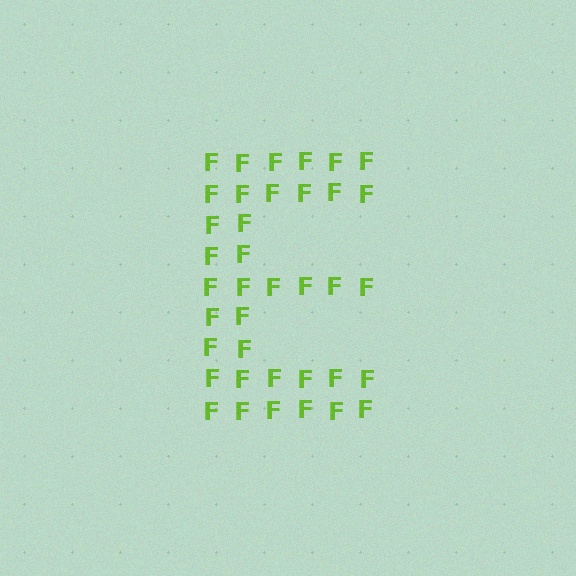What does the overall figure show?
The overall figure shows the letter E.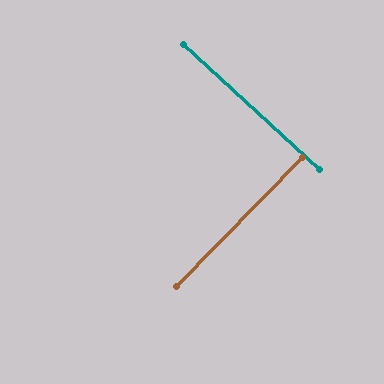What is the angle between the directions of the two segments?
Approximately 88 degrees.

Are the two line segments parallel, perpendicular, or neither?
Perpendicular — they meet at approximately 88°.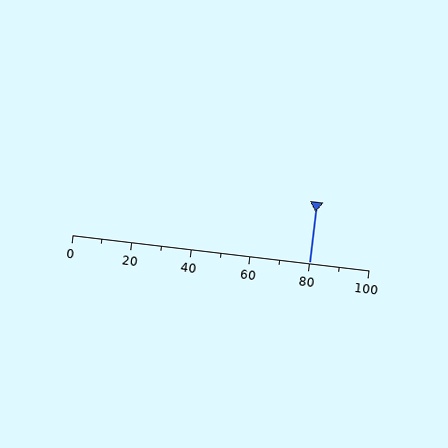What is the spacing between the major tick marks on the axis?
The major ticks are spaced 20 apart.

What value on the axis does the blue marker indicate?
The marker indicates approximately 80.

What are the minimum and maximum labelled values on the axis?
The axis runs from 0 to 100.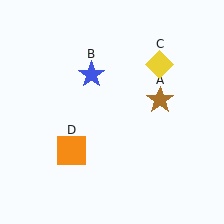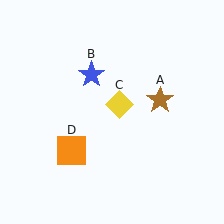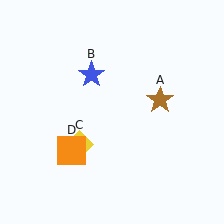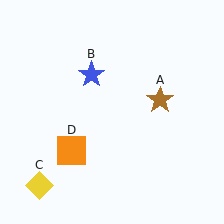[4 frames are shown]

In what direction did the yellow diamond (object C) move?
The yellow diamond (object C) moved down and to the left.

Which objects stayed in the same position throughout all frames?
Brown star (object A) and blue star (object B) and orange square (object D) remained stationary.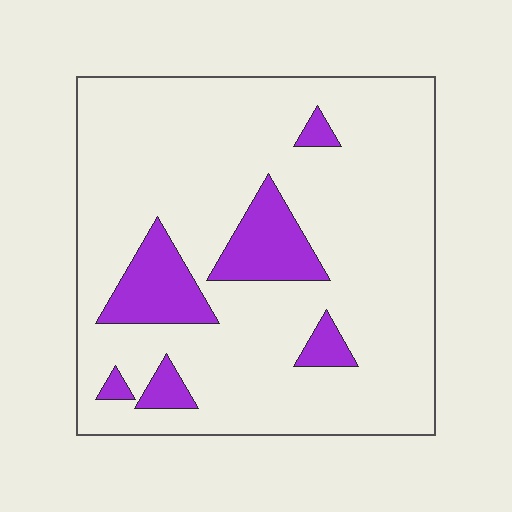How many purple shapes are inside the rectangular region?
6.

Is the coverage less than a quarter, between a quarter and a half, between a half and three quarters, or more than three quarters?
Less than a quarter.